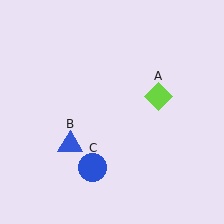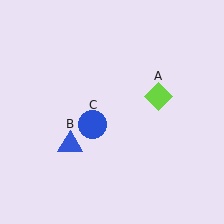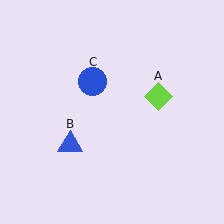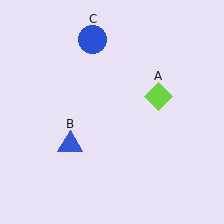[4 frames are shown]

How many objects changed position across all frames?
1 object changed position: blue circle (object C).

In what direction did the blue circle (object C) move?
The blue circle (object C) moved up.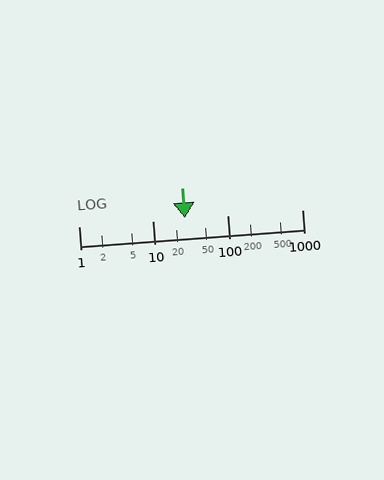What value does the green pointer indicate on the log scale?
The pointer indicates approximately 27.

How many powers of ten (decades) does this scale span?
The scale spans 3 decades, from 1 to 1000.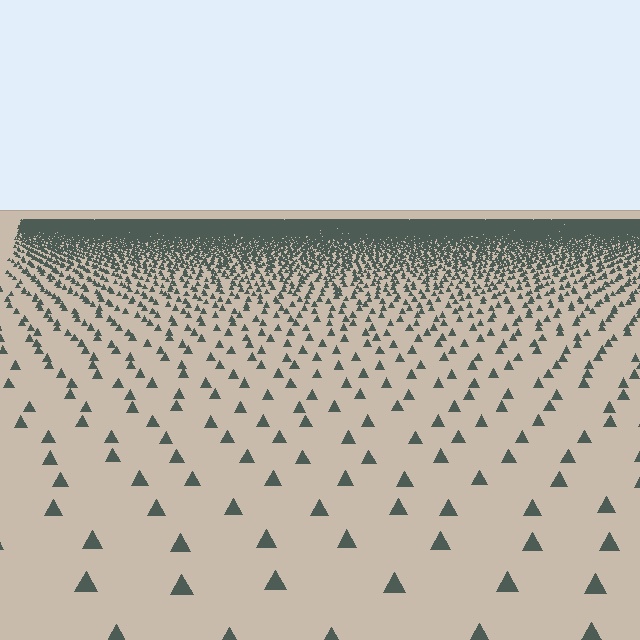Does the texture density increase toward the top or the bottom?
Density increases toward the top.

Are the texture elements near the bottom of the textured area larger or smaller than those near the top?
Larger. Near the bottom, elements are closer to the viewer and appear at a bigger on-screen size.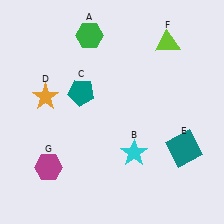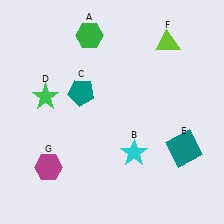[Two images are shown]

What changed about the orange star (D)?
In Image 1, D is orange. In Image 2, it changed to green.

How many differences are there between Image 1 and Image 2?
There is 1 difference between the two images.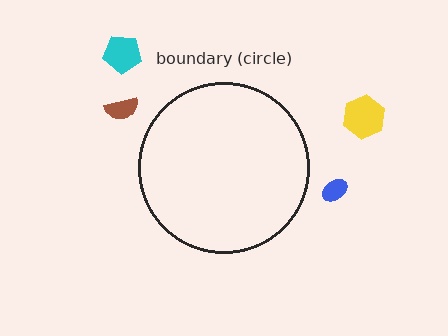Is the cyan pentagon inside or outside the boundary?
Outside.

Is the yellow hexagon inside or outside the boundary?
Outside.